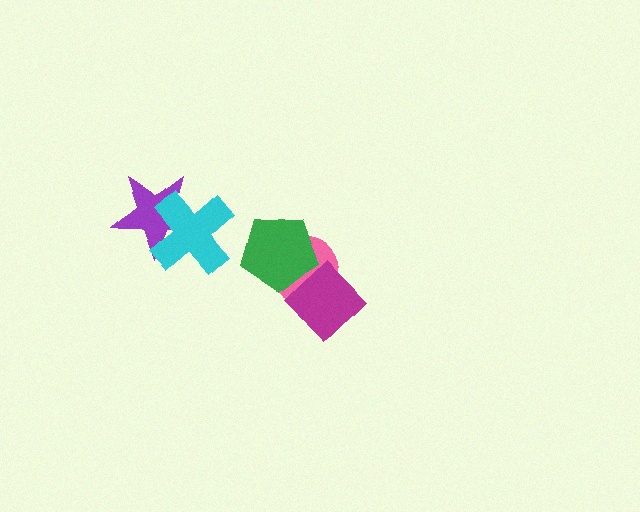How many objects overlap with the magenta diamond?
2 objects overlap with the magenta diamond.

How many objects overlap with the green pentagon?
2 objects overlap with the green pentagon.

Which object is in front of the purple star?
The cyan cross is in front of the purple star.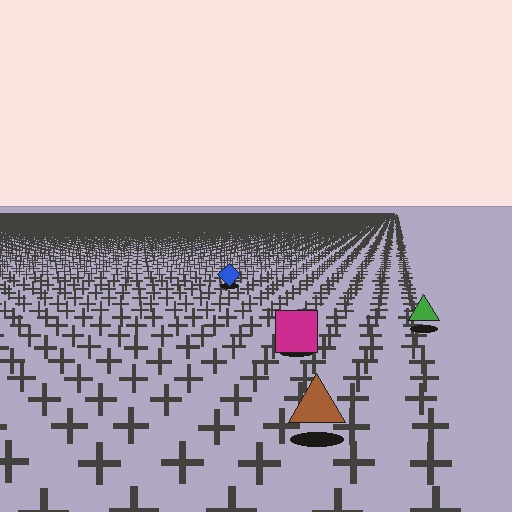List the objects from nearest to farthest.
From nearest to farthest: the brown triangle, the magenta square, the green triangle, the blue diamond.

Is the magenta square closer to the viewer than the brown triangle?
No. The brown triangle is closer — you can tell from the texture gradient: the ground texture is coarser near it.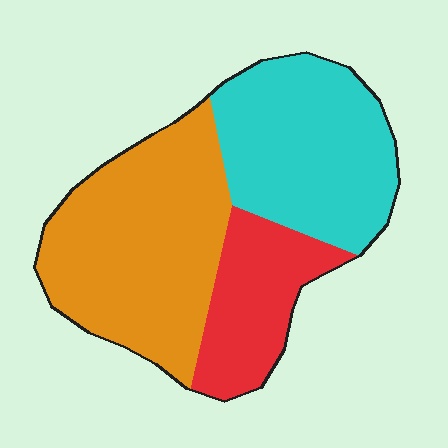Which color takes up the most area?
Orange, at roughly 45%.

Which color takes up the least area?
Red, at roughly 20%.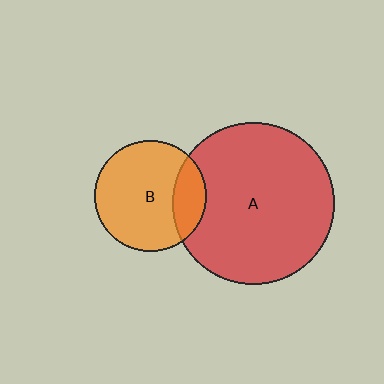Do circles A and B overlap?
Yes.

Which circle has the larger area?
Circle A (red).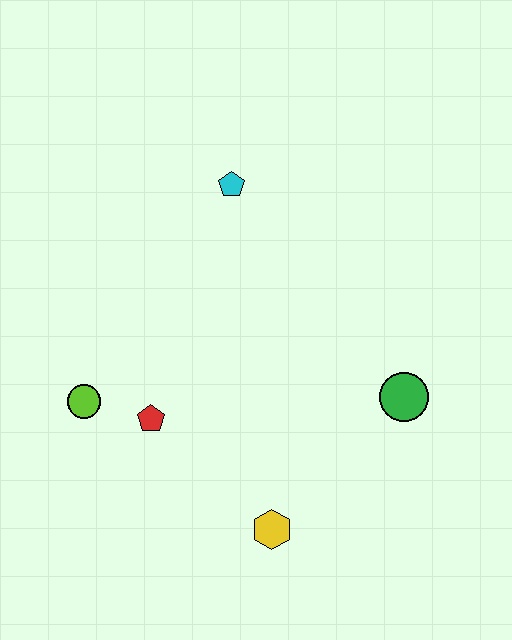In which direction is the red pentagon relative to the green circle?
The red pentagon is to the left of the green circle.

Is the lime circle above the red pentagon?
Yes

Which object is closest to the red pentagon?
The lime circle is closest to the red pentagon.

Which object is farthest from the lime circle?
The green circle is farthest from the lime circle.